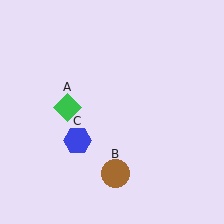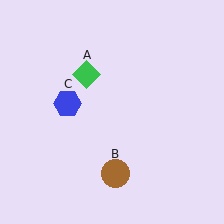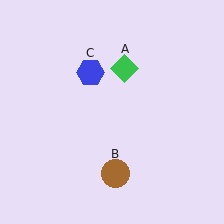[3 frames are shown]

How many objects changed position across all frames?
2 objects changed position: green diamond (object A), blue hexagon (object C).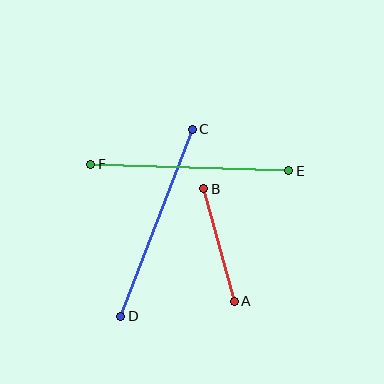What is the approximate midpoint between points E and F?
The midpoint is at approximately (190, 167) pixels.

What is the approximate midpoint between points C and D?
The midpoint is at approximately (157, 223) pixels.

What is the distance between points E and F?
The distance is approximately 198 pixels.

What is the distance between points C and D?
The distance is approximately 200 pixels.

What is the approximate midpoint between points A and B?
The midpoint is at approximately (219, 245) pixels.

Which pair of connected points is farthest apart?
Points C and D are farthest apart.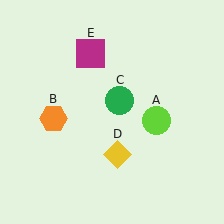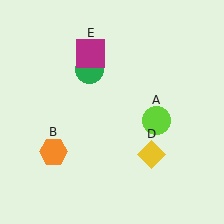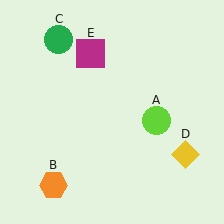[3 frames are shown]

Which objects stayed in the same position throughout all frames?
Lime circle (object A) and magenta square (object E) remained stationary.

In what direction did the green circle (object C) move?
The green circle (object C) moved up and to the left.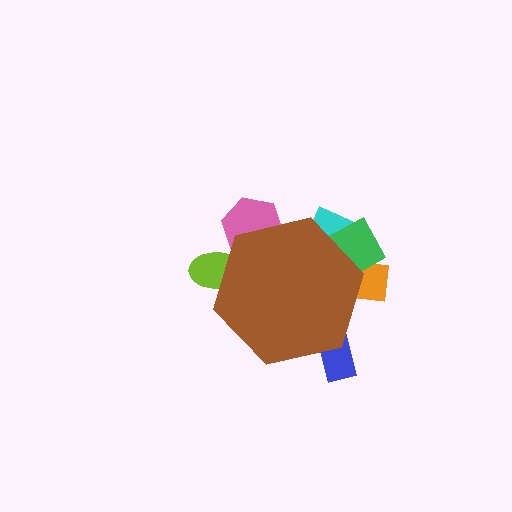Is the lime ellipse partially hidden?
Yes, the lime ellipse is partially hidden behind the brown hexagon.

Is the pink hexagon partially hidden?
Yes, the pink hexagon is partially hidden behind the brown hexagon.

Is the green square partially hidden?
Yes, the green square is partially hidden behind the brown hexagon.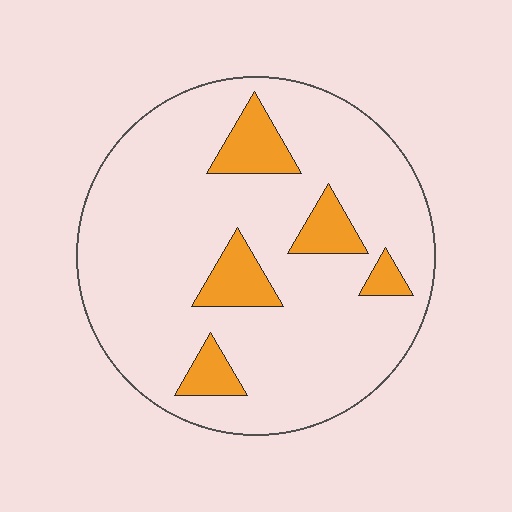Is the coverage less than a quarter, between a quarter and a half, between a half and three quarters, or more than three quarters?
Less than a quarter.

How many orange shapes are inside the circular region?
5.